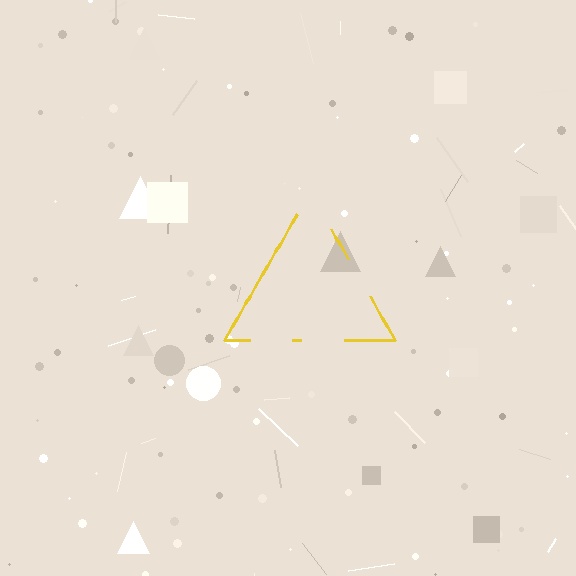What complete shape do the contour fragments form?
The contour fragments form a triangle.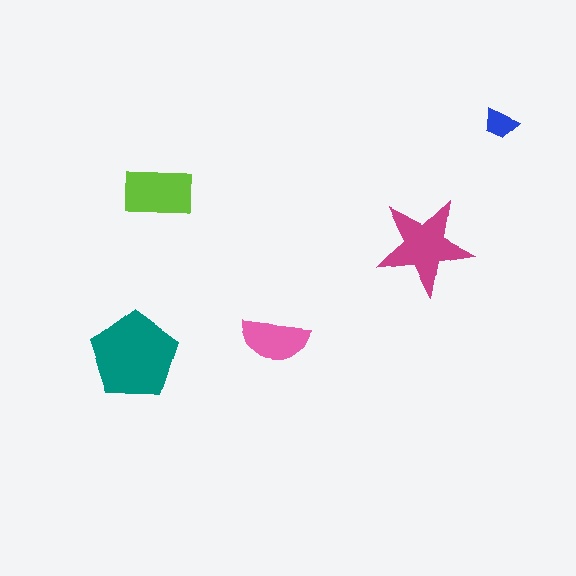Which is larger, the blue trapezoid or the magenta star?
The magenta star.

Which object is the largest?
The teal pentagon.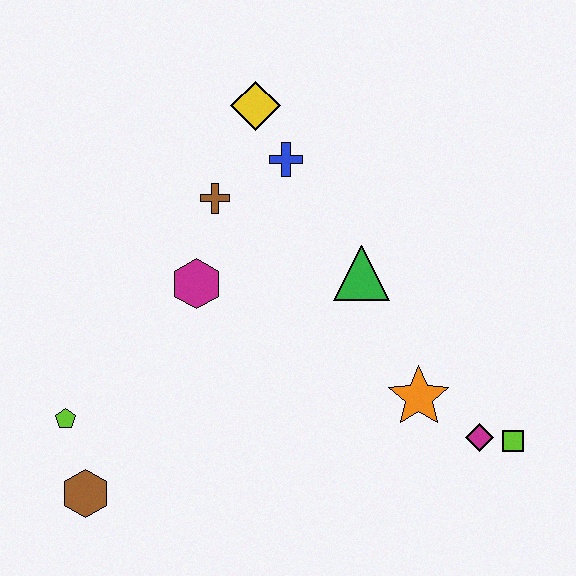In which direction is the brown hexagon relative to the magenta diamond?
The brown hexagon is to the left of the magenta diamond.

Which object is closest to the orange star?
The magenta diamond is closest to the orange star.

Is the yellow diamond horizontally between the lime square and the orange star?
No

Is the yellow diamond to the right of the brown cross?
Yes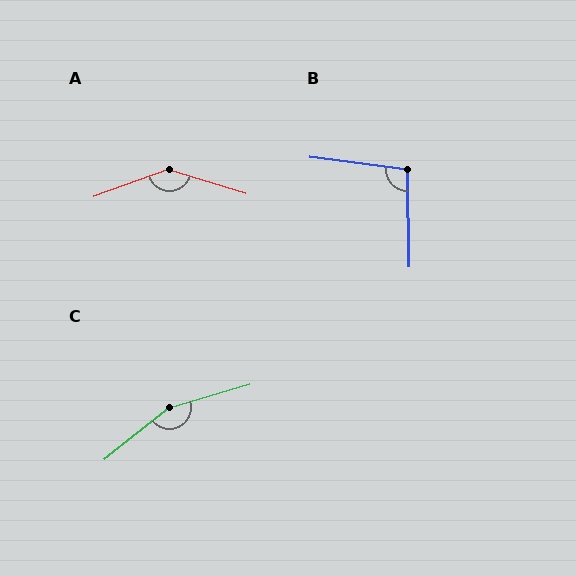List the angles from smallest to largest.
B (98°), A (143°), C (157°).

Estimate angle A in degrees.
Approximately 143 degrees.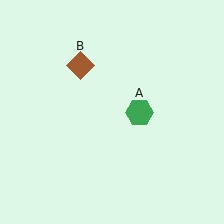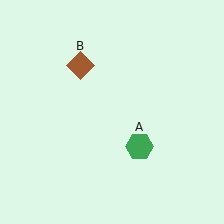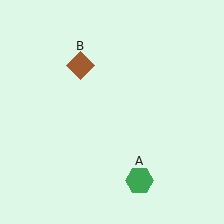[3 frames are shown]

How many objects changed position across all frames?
1 object changed position: green hexagon (object A).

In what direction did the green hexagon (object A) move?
The green hexagon (object A) moved down.